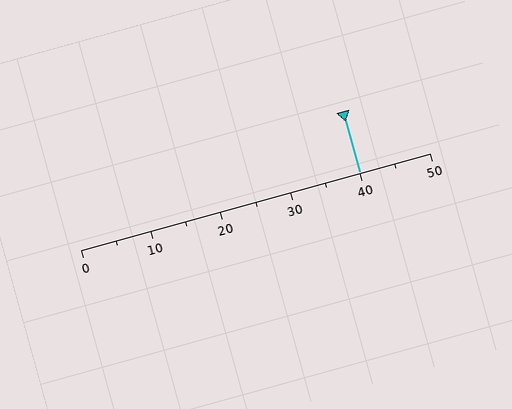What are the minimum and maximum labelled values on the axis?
The axis runs from 0 to 50.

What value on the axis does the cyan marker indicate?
The marker indicates approximately 40.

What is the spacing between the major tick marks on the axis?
The major ticks are spaced 10 apart.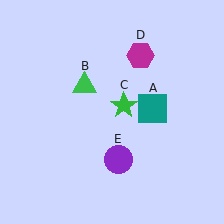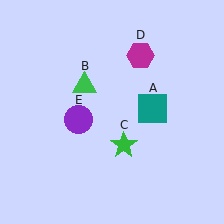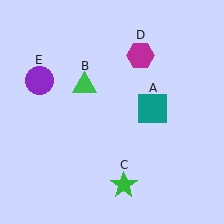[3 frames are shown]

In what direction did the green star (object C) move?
The green star (object C) moved down.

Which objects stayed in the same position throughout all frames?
Teal square (object A) and green triangle (object B) and magenta hexagon (object D) remained stationary.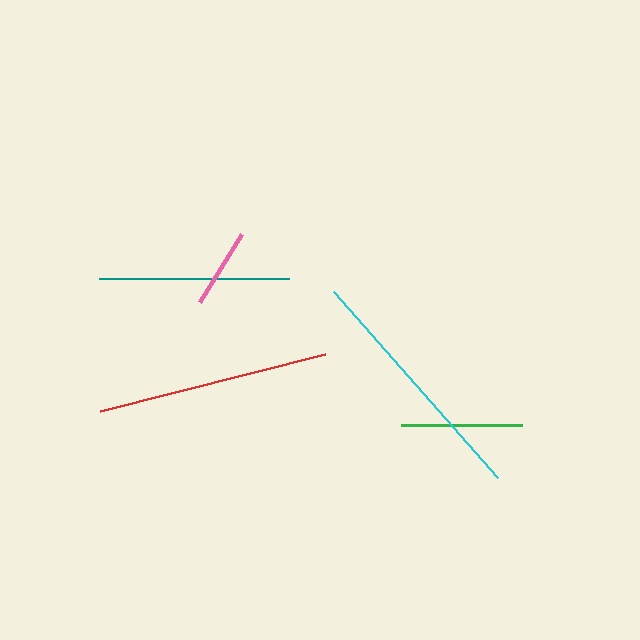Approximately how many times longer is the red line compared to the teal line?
The red line is approximately 1.2 times the length of the teal line.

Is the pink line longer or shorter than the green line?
The green line is longer than the pink line.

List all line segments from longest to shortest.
From longest to shortest: cyan, red, teal, green, pink.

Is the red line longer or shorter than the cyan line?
The cyan line is longer than the red line.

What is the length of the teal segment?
The teal segment is approximately 190 pixels long.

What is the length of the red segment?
The red segment is approximately 232 pixels long.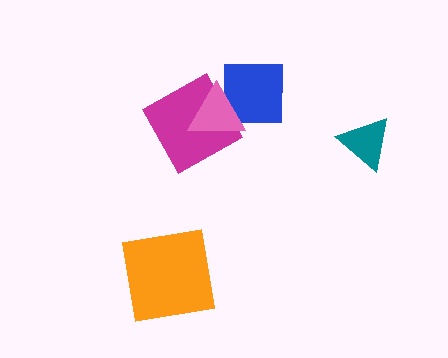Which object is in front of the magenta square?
The pink triangle is in front of the magenta square.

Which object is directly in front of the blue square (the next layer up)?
The magenta square is directly in front of the blue square.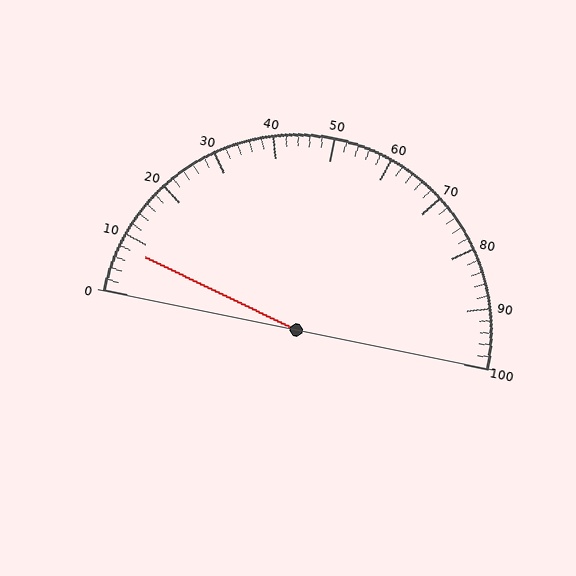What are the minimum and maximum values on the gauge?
The gauge ranges from 0 to 100.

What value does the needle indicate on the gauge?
The needle indicates approximately 8.